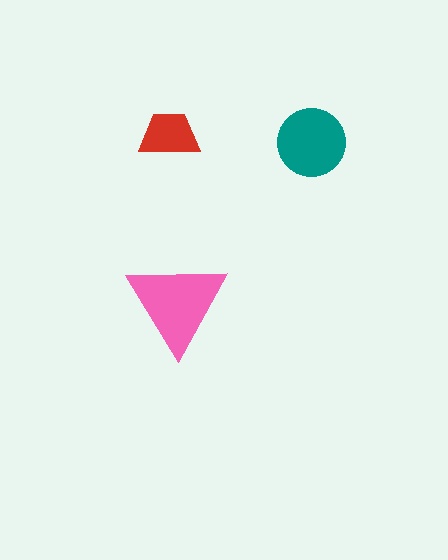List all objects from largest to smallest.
The pink triangle, the teal circle, the red trapezoid.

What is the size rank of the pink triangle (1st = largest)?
1st.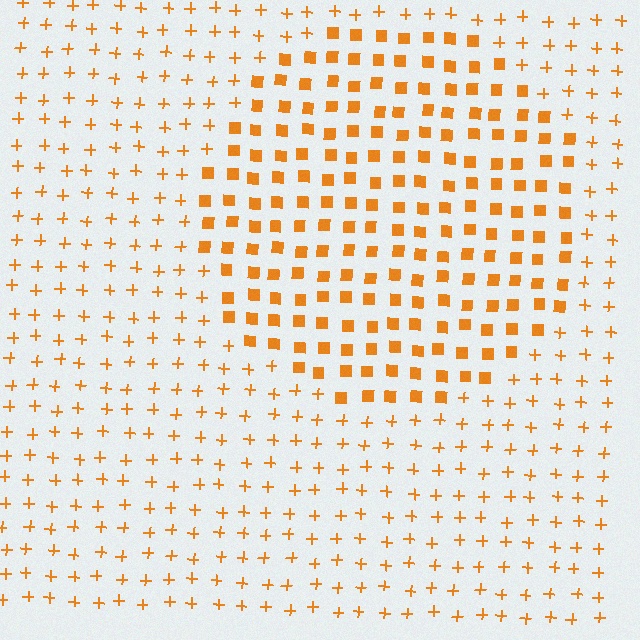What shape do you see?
I see a circle.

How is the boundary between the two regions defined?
The boundary is defined by a change in element shape: squares inside vs. plus signs outside. All elements share the same color and spacing.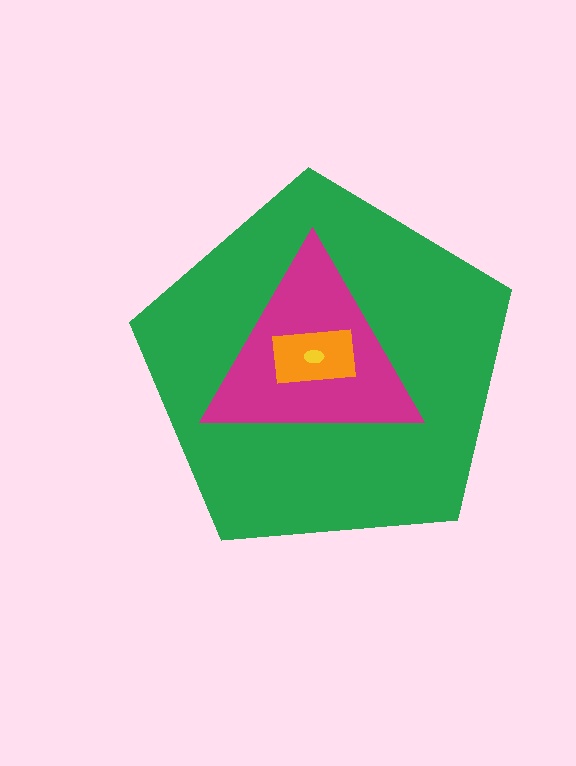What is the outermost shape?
The green pentagon.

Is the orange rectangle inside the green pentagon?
Yes.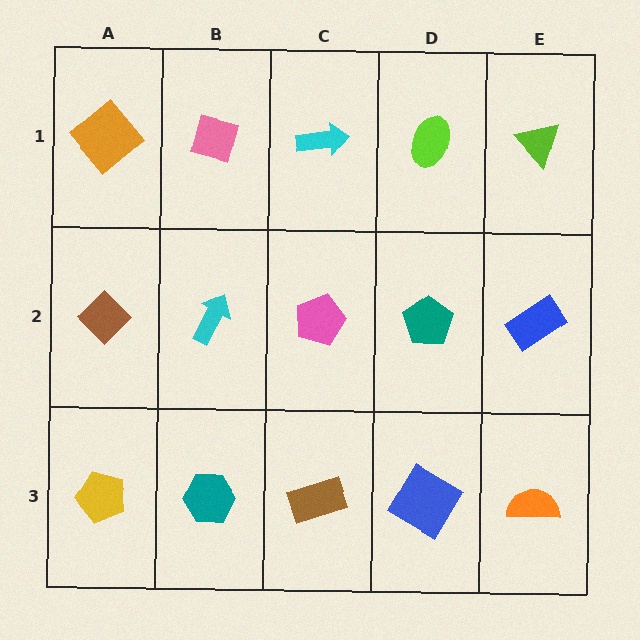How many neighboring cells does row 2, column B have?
4.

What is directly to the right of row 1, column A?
A pink square.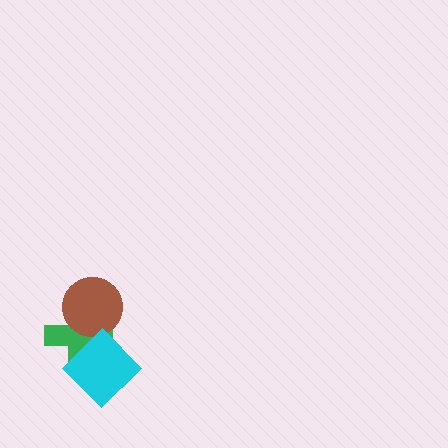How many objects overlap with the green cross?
2 objects overlap with the green cross.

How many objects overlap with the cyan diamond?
2 objects overlap with the cyan diamond.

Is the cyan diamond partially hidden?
No, no other shape covers it.